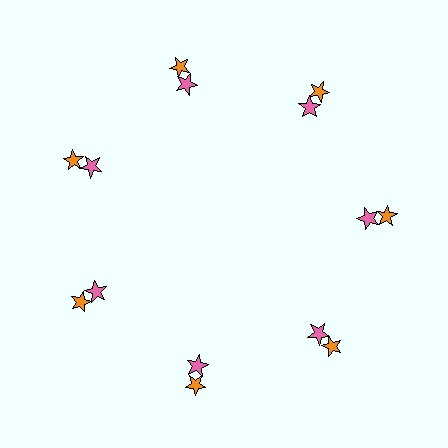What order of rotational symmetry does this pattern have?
This pattern has 7-fold rotational symmetry.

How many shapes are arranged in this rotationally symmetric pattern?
There are 14 shapes, arranged in 7 groups of 2.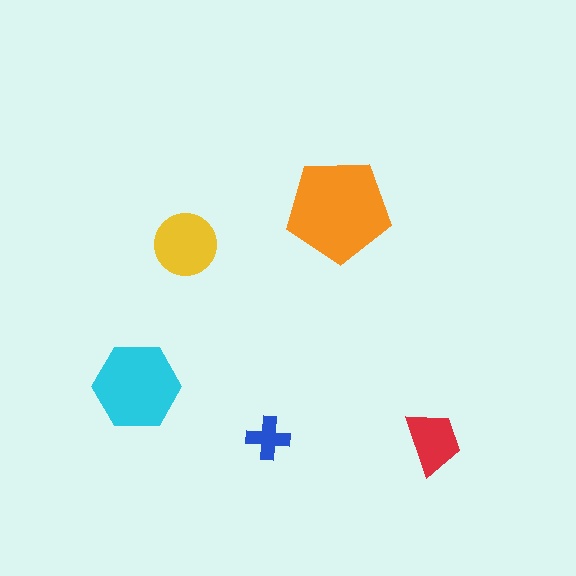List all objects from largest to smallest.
The orange pentagon, the cyan hexagon, the yellow circle, the red trapezoid, the blue cross.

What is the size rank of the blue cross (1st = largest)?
5th.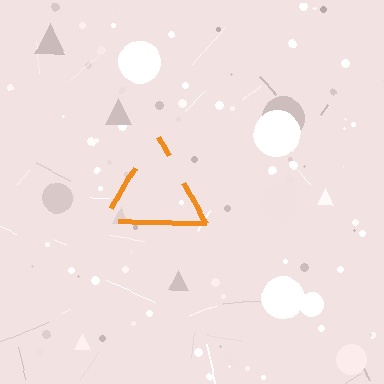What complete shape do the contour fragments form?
The contour fragments form a triangle.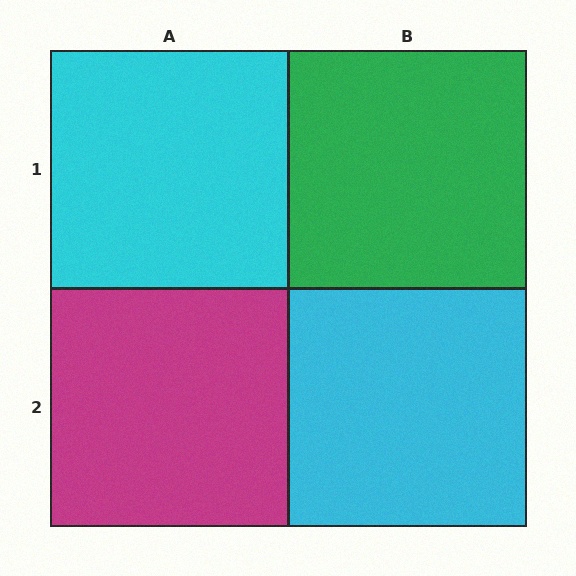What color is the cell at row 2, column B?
Cyan.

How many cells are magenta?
1 cell is magenta.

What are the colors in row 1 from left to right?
Cyan, green.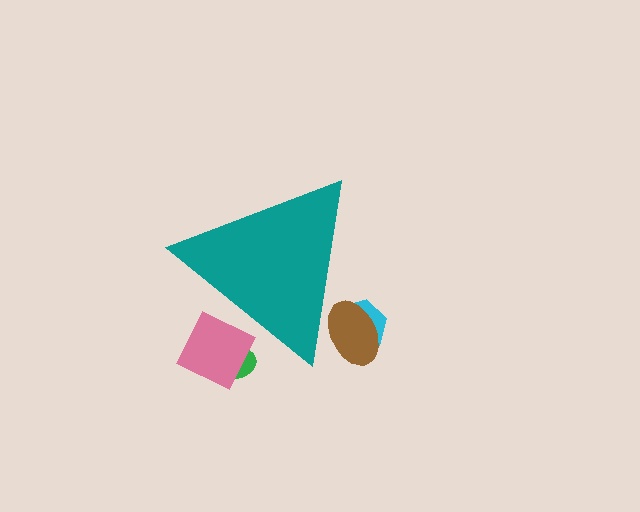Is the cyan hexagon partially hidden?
Yes, the cyan hexagon is partially hidden behind the teal triangle.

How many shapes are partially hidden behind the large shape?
4 shapes are partially hidden.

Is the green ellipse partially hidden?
Yes, the green ellipse is partially hidden behind the teal triangle.